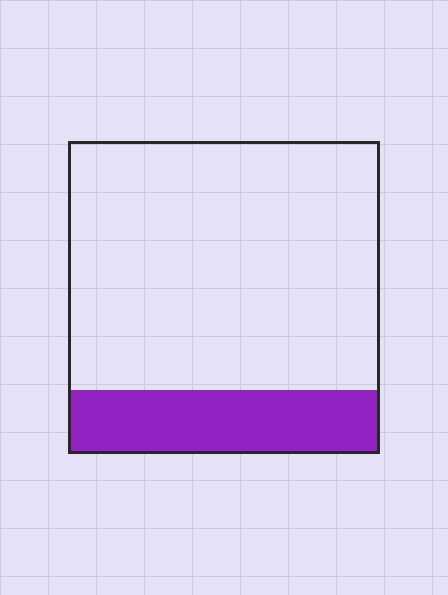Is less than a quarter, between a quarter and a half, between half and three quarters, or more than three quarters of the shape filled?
Less than a quarter.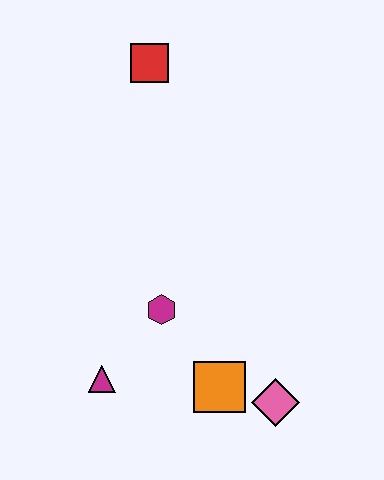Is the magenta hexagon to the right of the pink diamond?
No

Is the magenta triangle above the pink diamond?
Yes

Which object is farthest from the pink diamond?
The red square is farthest from the pink diamond.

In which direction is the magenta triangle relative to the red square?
The magenta triangle is below the red square.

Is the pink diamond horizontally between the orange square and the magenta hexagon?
No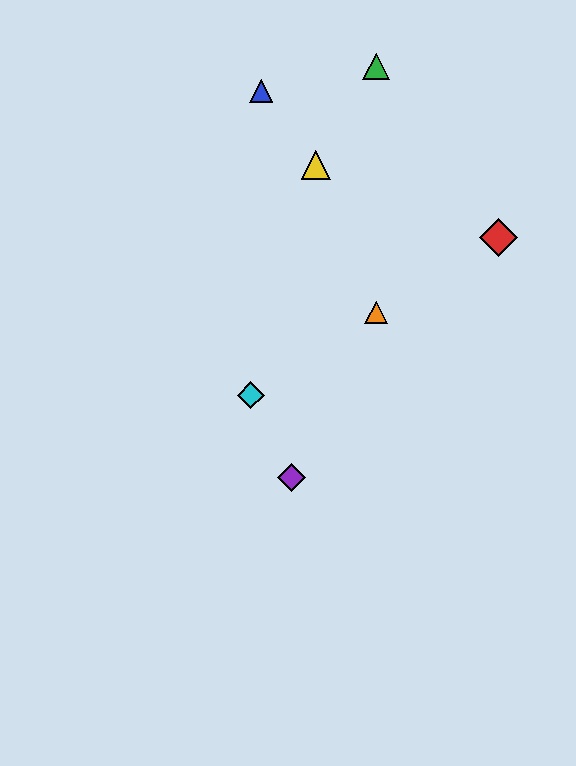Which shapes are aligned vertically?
The green triangle, the orange triangle are aligned vertically.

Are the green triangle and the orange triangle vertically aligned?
Yes, both are at x≈376.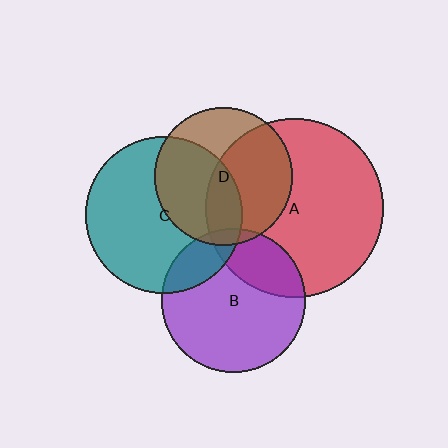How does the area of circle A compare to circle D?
Approximately 1.7 times.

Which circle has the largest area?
Circle A (red).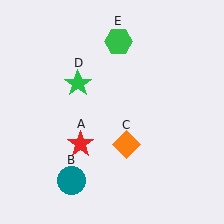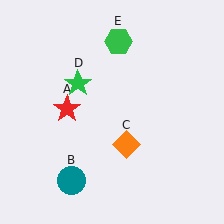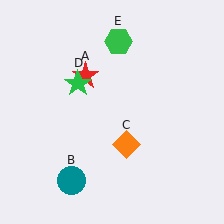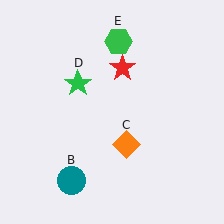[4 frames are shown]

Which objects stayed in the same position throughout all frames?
Teal circle (object B) and orange diamond (object C) and green star (object D) and green hexagon (object E) remained stationary.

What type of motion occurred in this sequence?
The red star (object A) rotated clockwise around the center of the scene.